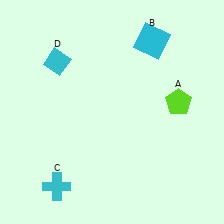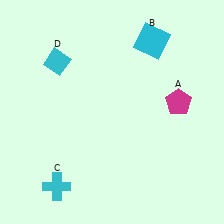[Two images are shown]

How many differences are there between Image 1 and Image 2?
There is 1 difference between the two images.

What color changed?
The pentagon (A) changed from lime in Image 1 to magenta in Image 2.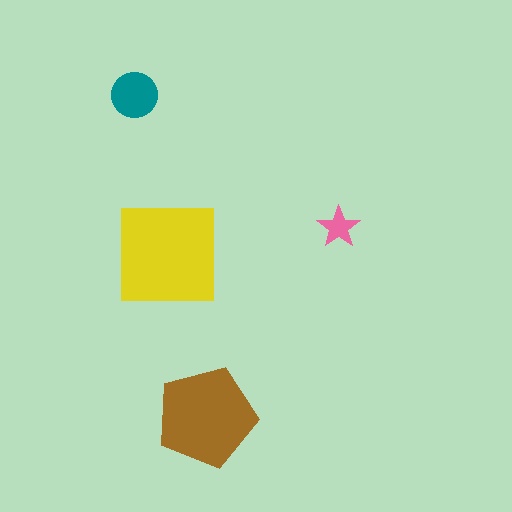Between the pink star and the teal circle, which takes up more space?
The teal circle.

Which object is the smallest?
The pink star.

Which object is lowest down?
The brown pentagon is bottommost.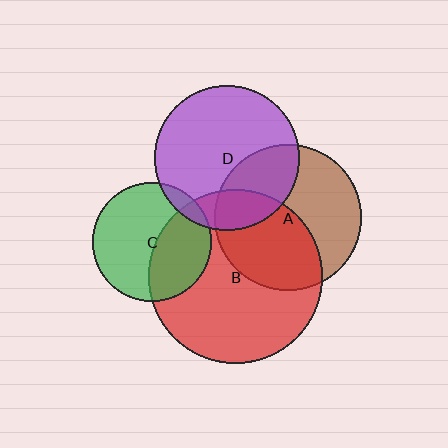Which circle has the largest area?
Circle B (red).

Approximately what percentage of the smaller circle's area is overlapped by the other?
Approximately 20%.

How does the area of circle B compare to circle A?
Approximately 1.4 times.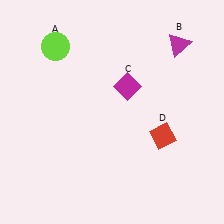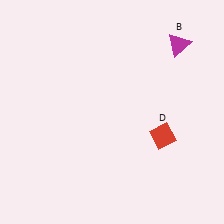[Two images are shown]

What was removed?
The lime circle (A), the magenta diamond (C) were removed in Image 2.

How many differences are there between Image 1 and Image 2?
There are 2 differences between the two images.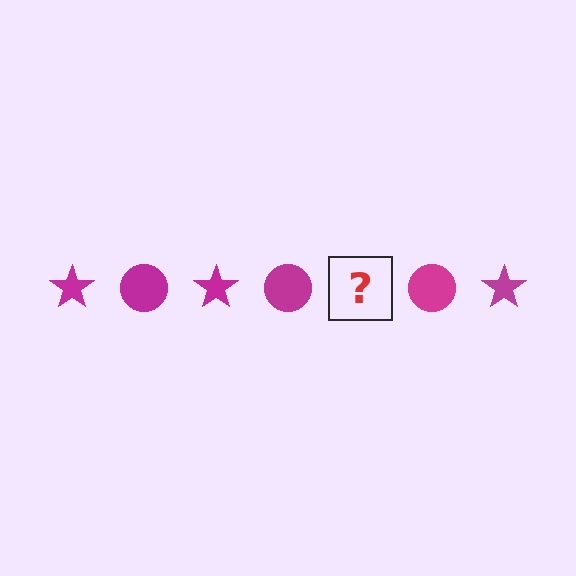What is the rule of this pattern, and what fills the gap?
The rule is that the pattern cycles through star, circle shapes in magenta. The gap should be filled with a magenta star.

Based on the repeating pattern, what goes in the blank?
The blank should be a magenta star.